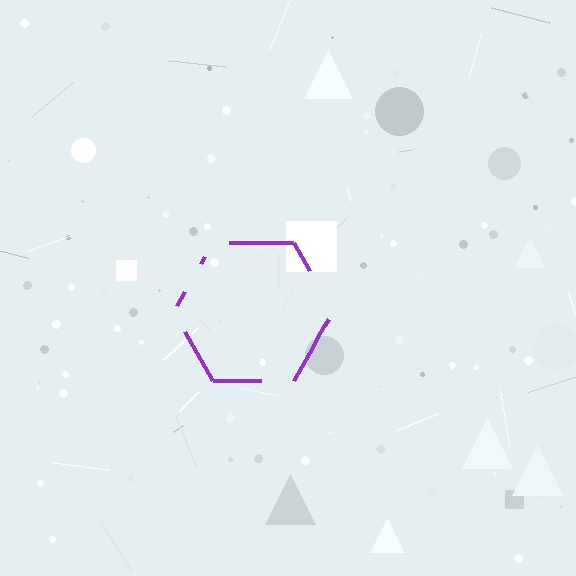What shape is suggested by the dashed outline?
The dashed outline suggests a hexagon.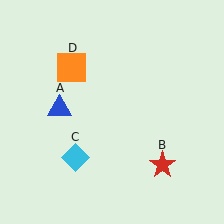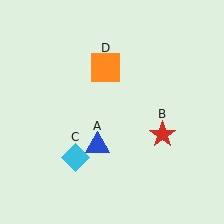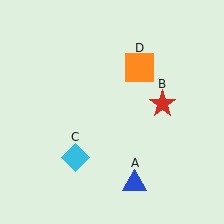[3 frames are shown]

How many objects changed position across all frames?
3 objects changed position: blue triangle (object A), red star (object B), orange square (object D).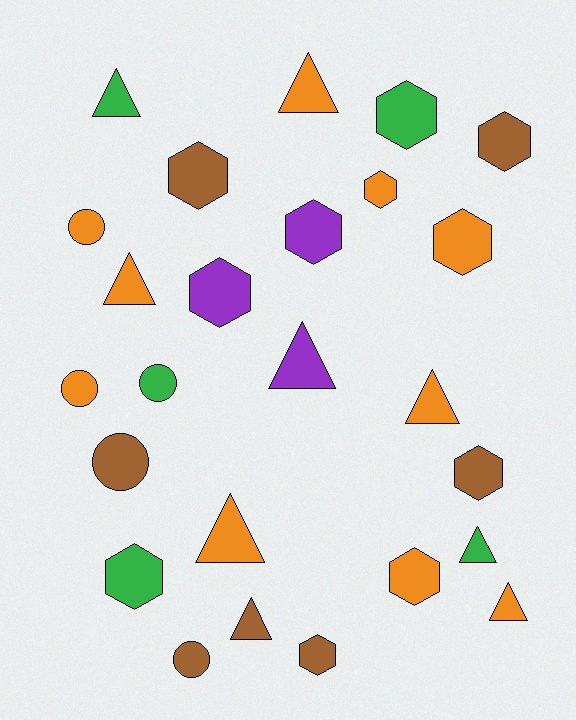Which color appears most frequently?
Orange, with 10 objects.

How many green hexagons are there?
There are 2 green hexagons.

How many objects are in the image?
There are 25 objects.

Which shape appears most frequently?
Hexagon, with 11 objects.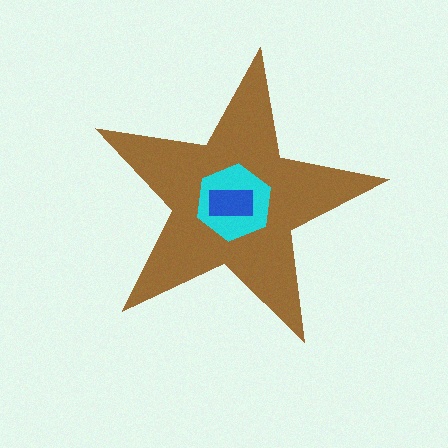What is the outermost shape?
The brown star.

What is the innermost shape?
The blue rectangle.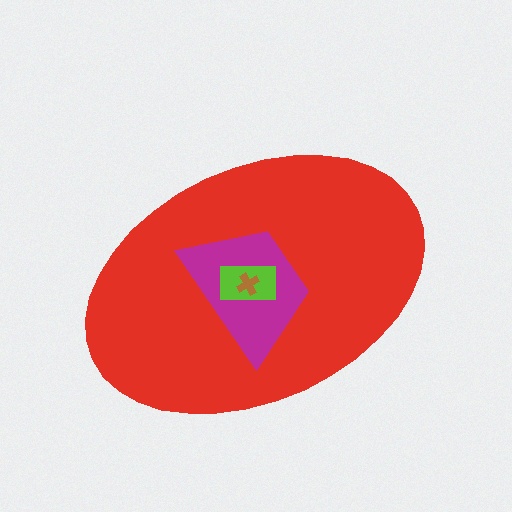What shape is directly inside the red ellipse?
The magenta trapezoid.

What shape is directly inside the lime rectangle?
The brown cross.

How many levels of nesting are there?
4.